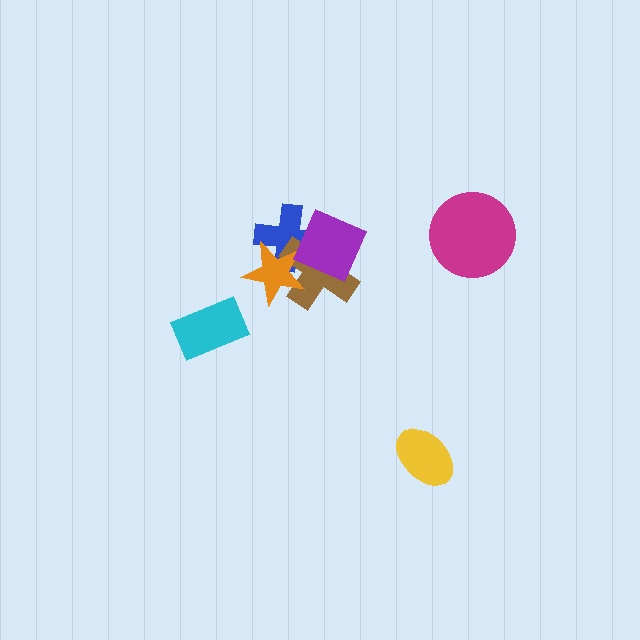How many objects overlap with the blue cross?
3 objects overlap with the blue cross.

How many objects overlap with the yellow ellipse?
0 objects overlap with the yellow ellipse.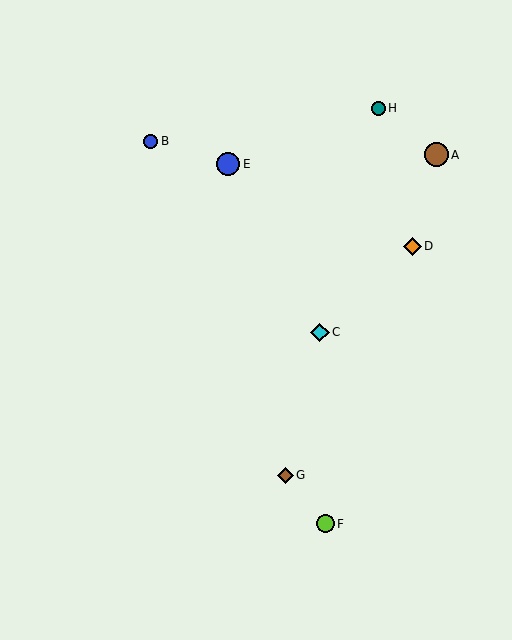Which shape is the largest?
The blue circle (labeled E) is the largest.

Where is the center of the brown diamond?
The center of the brown diamond is at (285, 475).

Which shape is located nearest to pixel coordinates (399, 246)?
The orange diamond (labeled D) at (412, 246) is nearest to that location.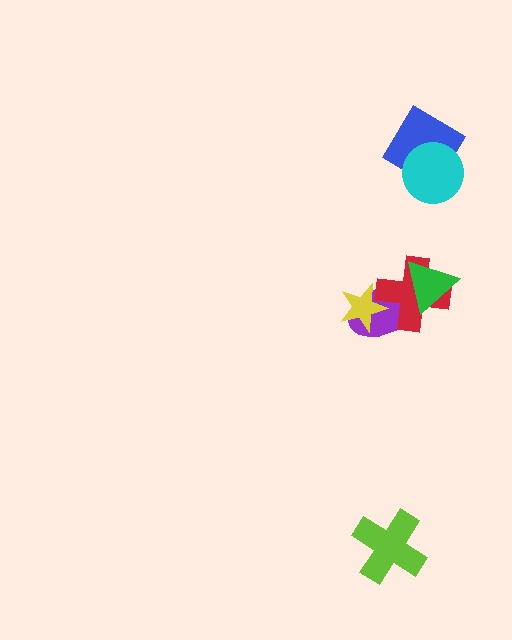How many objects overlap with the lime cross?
0 objects overlap with the lime cross.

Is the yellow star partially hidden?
No, no other shape covers it.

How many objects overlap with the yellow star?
2 objects overlap with the yellow star.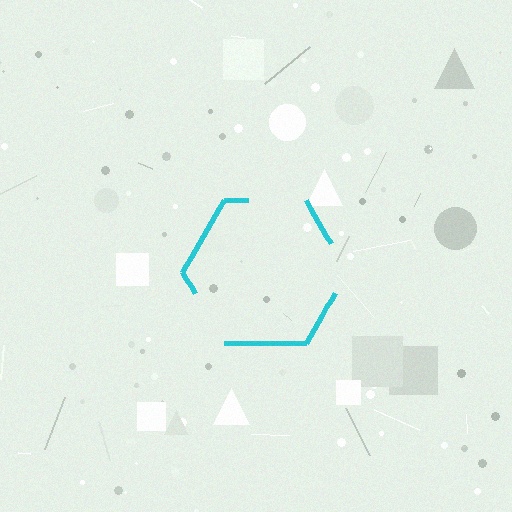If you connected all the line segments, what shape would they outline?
They would outline a hexagon.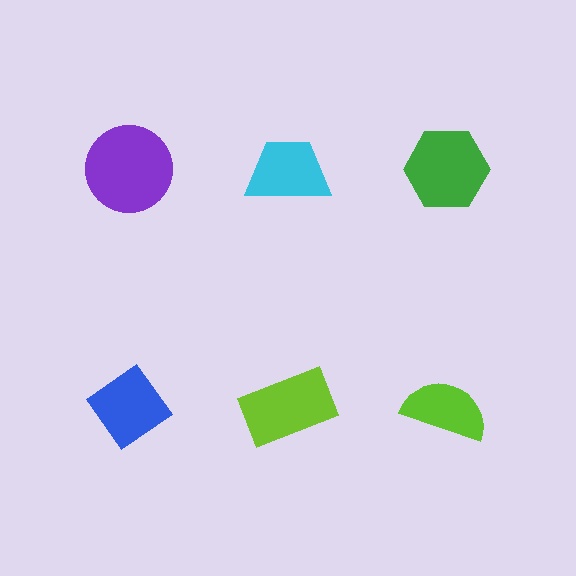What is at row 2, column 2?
A lime rectangle.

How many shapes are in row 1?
3 shapes.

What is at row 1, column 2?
A cyan trapezoid.